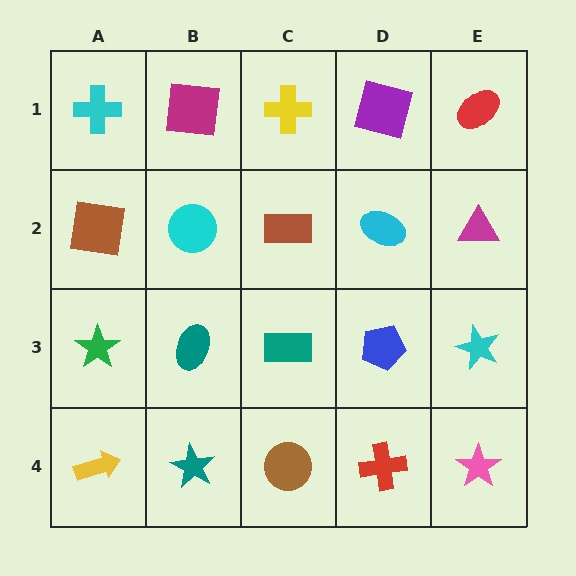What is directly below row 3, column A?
A yellow arrow.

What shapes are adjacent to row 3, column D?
A cyan ellipse (row 2, column D), a red cross (row 4, column D), a teal rectangle (row 3, column C), a cyan star (row 3, column E).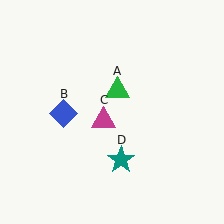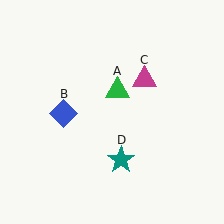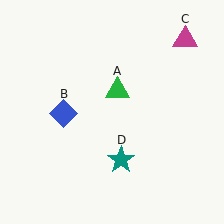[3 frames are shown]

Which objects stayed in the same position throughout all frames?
Green triangle (object A) and blue diamond (object B) and teal star (object D) remained stationary.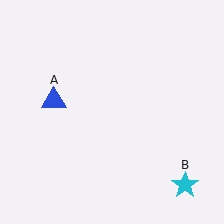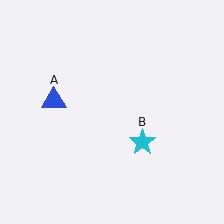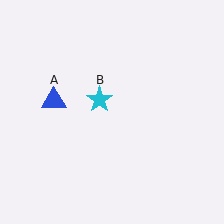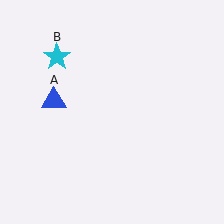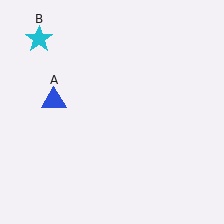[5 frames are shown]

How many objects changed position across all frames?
1 object changed position: cyan star (object B).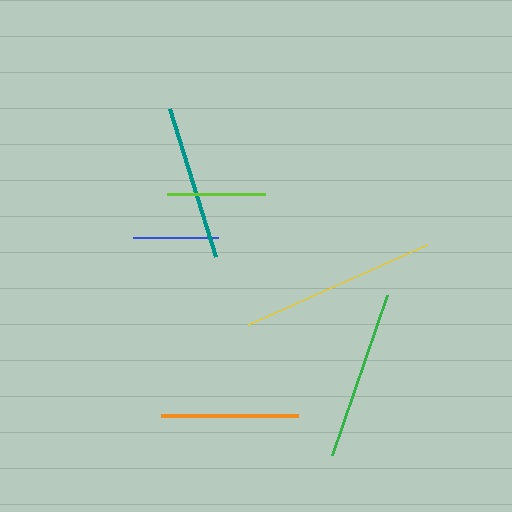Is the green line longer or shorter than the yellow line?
The yellow line is longer than the green line.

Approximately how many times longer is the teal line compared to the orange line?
The teal line is approximately 1.1 times the length of the orange line.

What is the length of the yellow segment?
The yellow segment is approximately 196 pixels long.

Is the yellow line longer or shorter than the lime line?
The yellow line is longer than the lime line.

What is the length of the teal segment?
The teal segment is approximately 154 pixels long.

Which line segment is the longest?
The yellow line is the longest at approximately 196 pixels.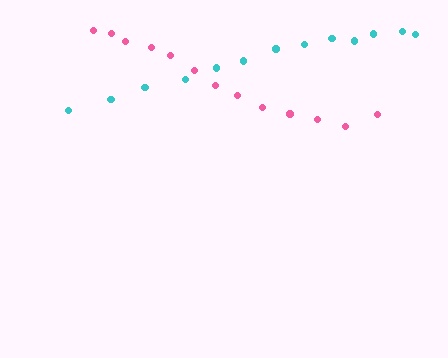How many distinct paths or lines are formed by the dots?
There are 2 distinct paths.